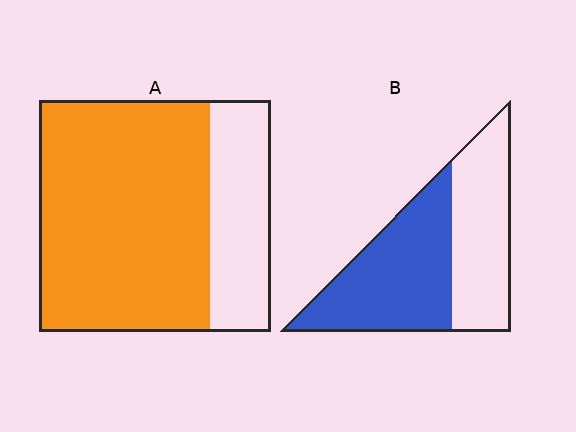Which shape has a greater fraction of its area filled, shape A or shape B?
Shape A.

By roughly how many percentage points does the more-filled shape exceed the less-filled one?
By roughly 20 percentage points (A over B).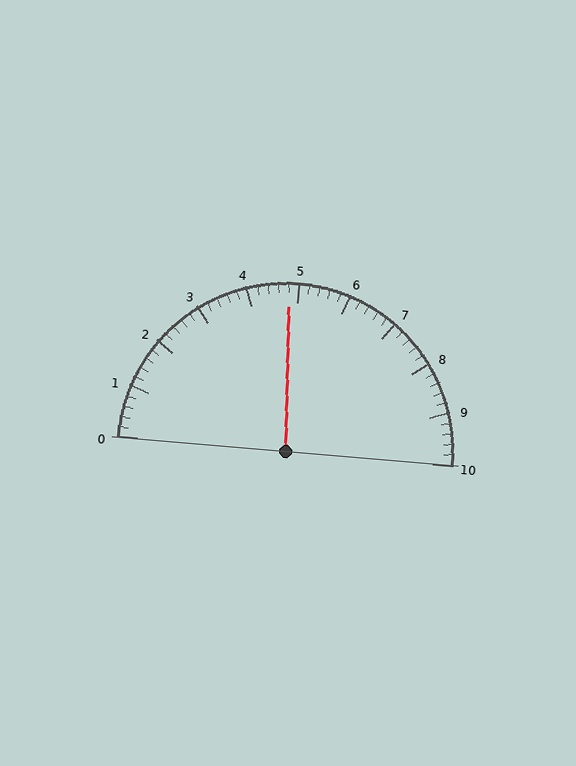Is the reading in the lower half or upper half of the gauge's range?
The reading is in the lower half of the range (0 to 10).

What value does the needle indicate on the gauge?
The needle indicates approximately 4.8.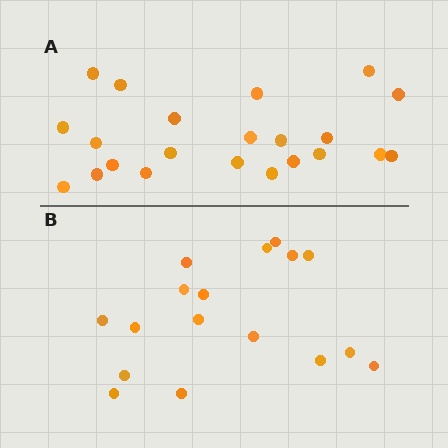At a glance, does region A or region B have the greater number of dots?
Region A (the top region) has more dots.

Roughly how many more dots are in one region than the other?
Region A has about 5 more dots than region B.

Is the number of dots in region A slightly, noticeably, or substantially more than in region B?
Region A has noticeably more, but not dramatically so. The ratio is roughly 1.3 to 1.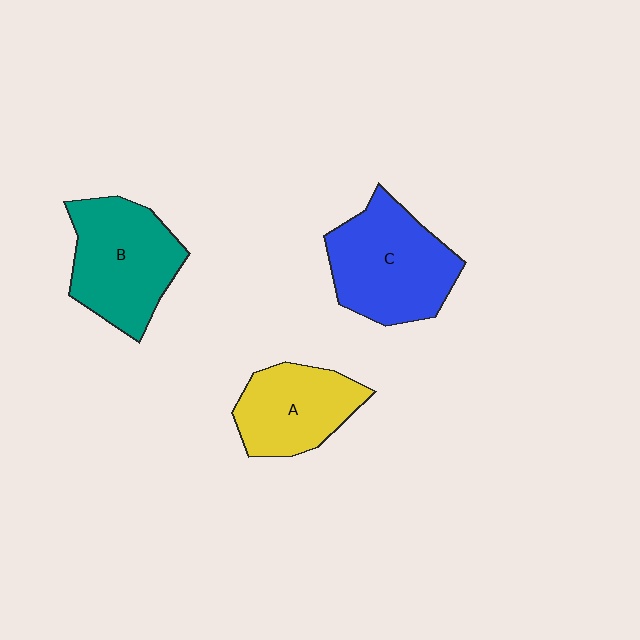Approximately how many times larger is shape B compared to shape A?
Approximately 1.3 times.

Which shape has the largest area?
Shape C (blue).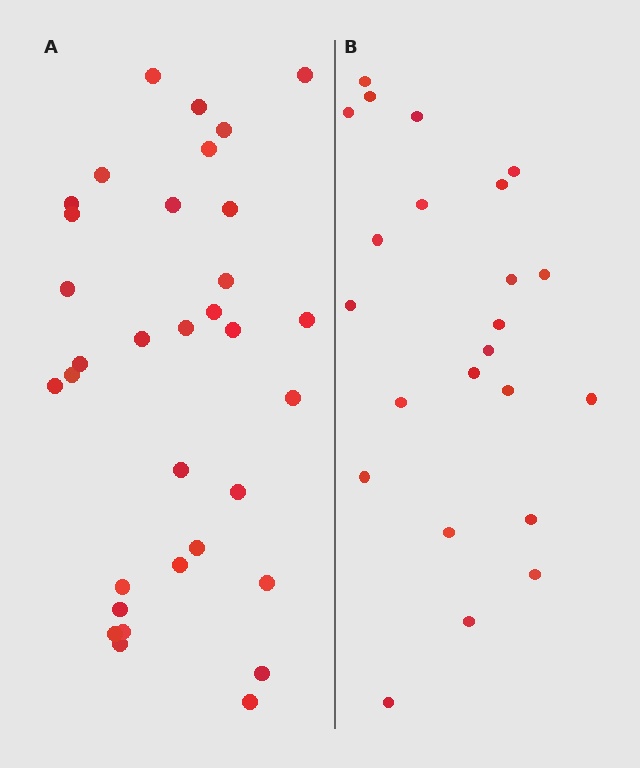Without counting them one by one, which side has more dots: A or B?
Region A (the left region) has more dots.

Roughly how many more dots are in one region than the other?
Region A has roughly 10 or so more dots than region B.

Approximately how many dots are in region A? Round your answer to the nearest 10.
About 30 dots. (The exact count is 33, which rounds to 30.)